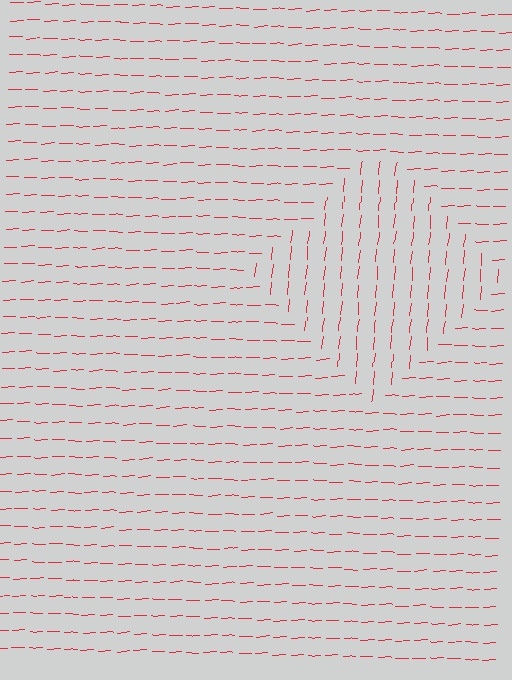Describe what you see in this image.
The image is filled with small red line segments. A diamond region in the image has lines oriented differently from the surrounding lines, creating a visible texture boundary.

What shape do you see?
I see a diamond.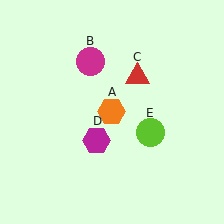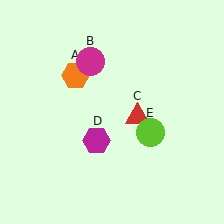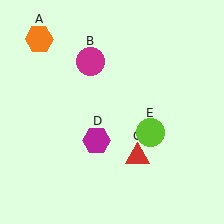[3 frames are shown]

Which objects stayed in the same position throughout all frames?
Magenta circle (object B) and magenta hexagon (object D) and lime circle (object E) remained stationary.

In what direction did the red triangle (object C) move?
The red triangle (object C) moved down.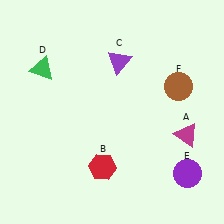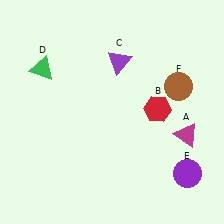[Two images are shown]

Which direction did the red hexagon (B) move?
The red hexagon (B) moved up.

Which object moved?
The red hexagon (B) moved up.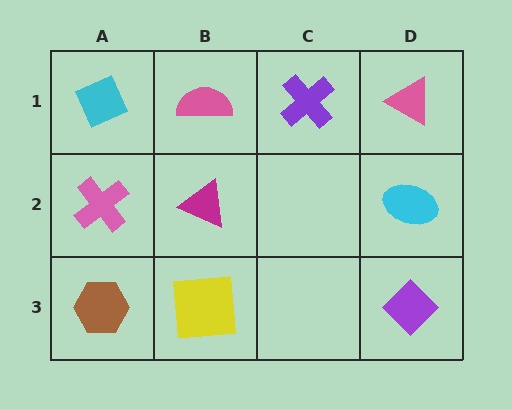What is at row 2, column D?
A cyan ellipse.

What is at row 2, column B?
A magenta triangle.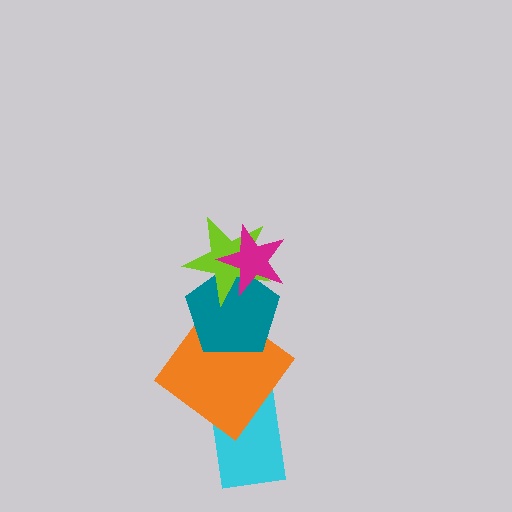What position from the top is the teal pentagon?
The teal pentagon is 3rd from the top.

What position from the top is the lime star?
The lime star is 2nd from the top.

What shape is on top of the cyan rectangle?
The orange diamond is on top of the cyan rectangle.